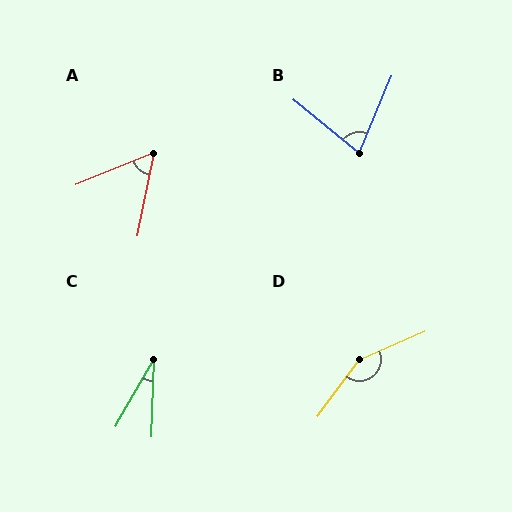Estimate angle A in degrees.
Approximately 56 degrees.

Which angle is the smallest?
C, at approximately 27 degrees.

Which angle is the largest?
D, at approximately 150 degrees.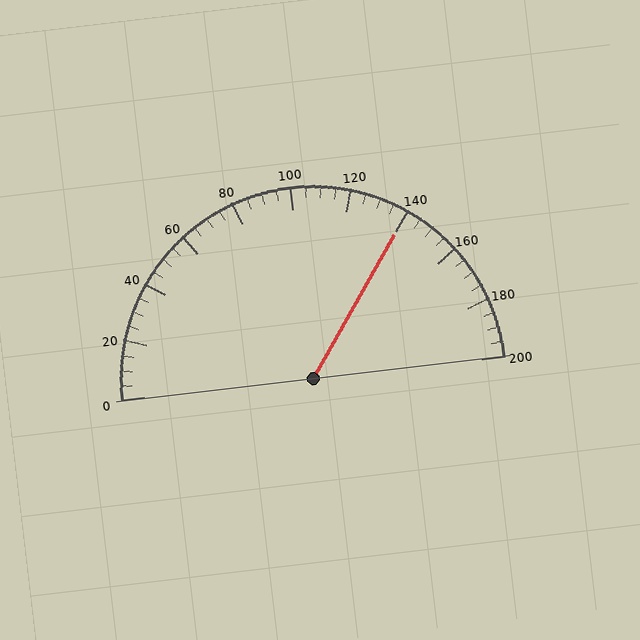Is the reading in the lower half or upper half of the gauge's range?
The reading is in the upper half of the range (0 to 200).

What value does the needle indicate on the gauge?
The needle indicates approximately 140.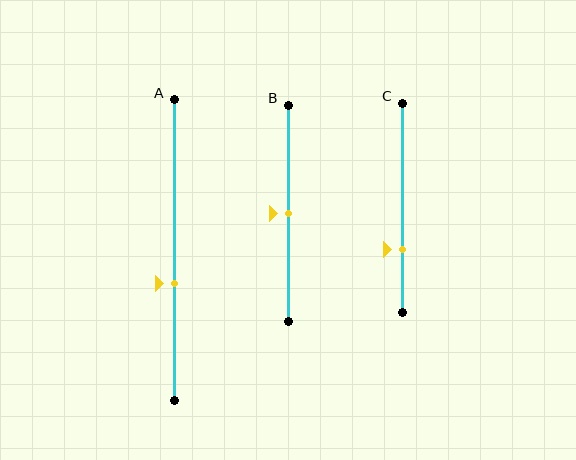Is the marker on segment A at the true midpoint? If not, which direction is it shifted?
No, the marker on segment A is shifted downward by about 11% of the segment length.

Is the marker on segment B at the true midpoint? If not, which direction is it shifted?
Yes, the marker on segment B is at the true midpoint.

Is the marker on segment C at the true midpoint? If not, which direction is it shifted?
No, the marker on segment C is shifted downward by about 20% of the segment length.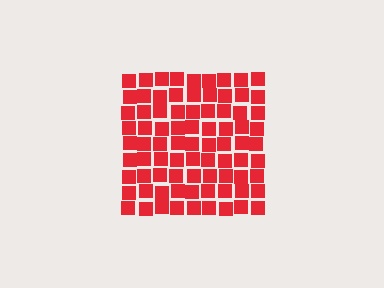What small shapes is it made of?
It is made of small squares.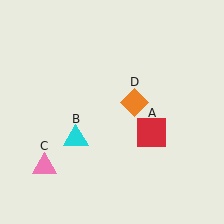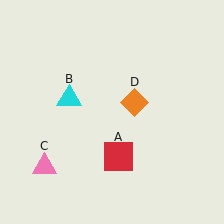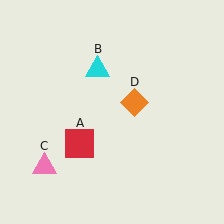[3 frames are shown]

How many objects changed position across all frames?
2 objects changed position: red square (object A), cyan triangle (object B).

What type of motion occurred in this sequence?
The red square (object A), cyan triangle (object B) rotated clockwise around the center of the scene.